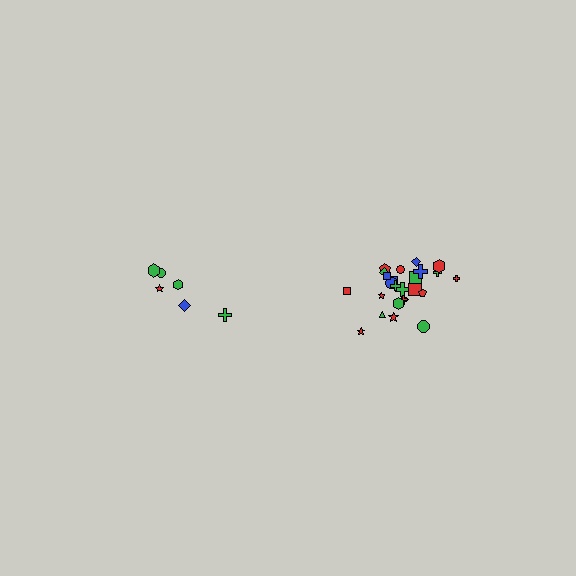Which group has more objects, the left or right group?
The right group.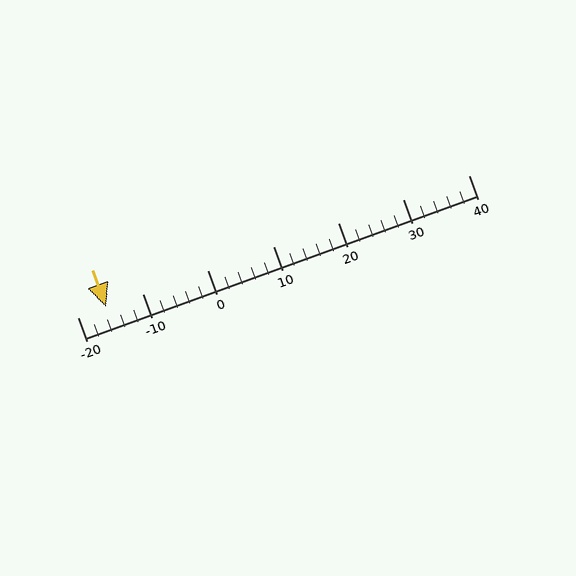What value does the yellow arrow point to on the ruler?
The yellow arrow points to approximately -16.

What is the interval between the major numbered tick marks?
The major tick marks are spaced 10 units apart.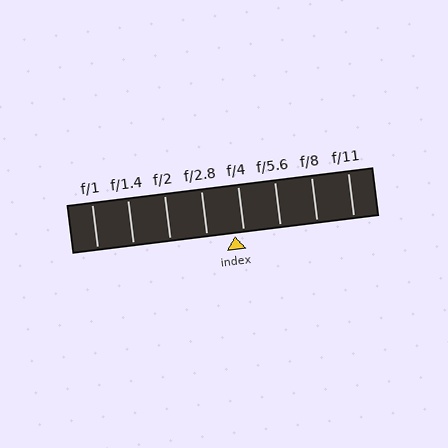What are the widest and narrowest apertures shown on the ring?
The widest aperture shown is f/1 and the narrowest is f/11.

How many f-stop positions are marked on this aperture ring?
There are 8 f-stop positions marked.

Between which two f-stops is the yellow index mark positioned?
The index mark is between f/2.8 and f/4.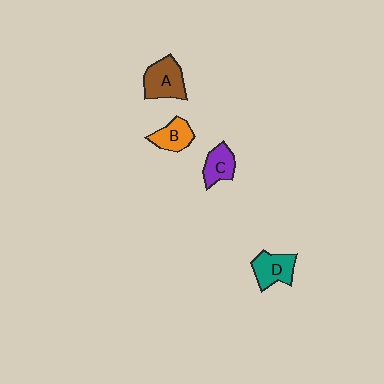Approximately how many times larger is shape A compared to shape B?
Approximately 1.4 times.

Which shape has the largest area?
Shape A (brown).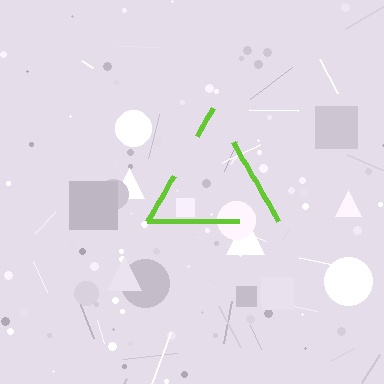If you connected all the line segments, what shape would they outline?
They would outline a triangle.